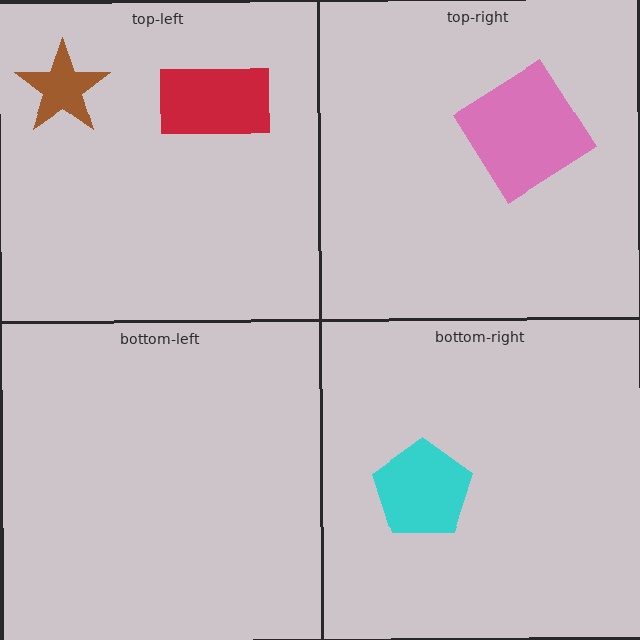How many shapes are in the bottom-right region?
1.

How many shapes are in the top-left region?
2.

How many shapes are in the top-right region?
1.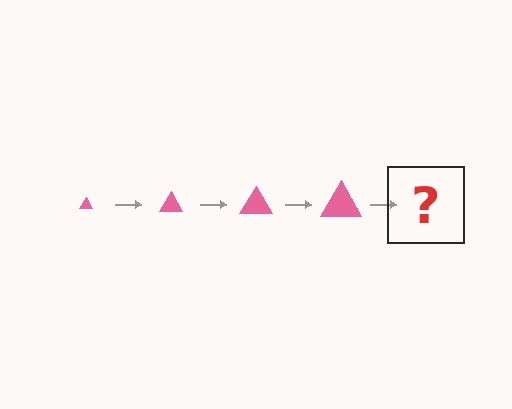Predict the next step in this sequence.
The next step is a pink triangle, larger than the previous one.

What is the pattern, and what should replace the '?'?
The pattern is that the triangle gets progressively larger each step. The '?' should be a pink triangle, larger than the previous one.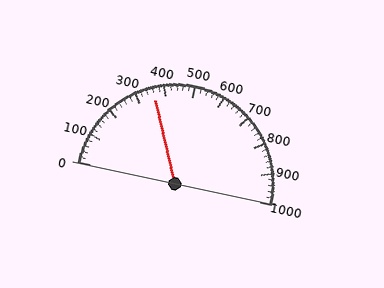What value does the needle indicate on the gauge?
The needle indicates approximately 360.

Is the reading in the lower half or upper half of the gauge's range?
The reading is in the lower half of the range (0 to 1000).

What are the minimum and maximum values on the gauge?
The gauge ranges from 0 to 1000.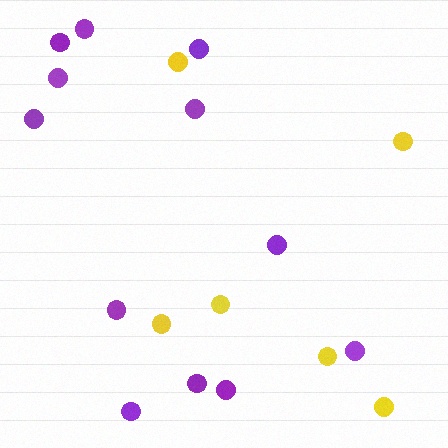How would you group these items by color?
There are 2 groups: one group of yellow circles (6) and one group of purple circles (12).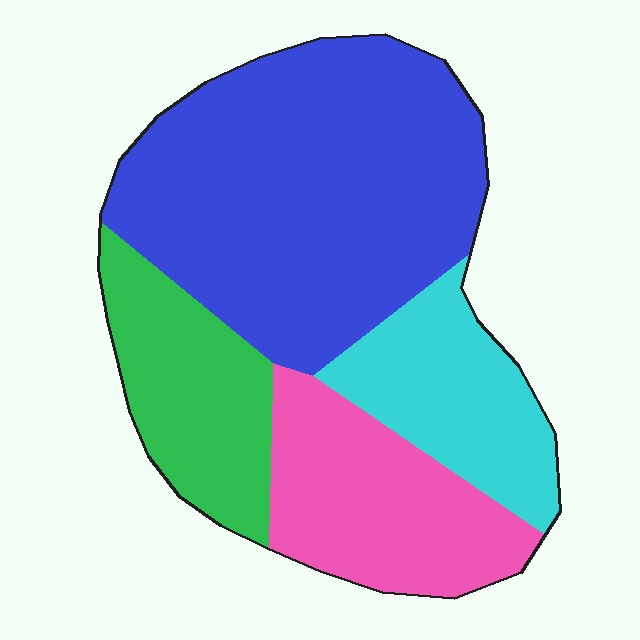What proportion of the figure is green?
Green covers around 15% of the figure.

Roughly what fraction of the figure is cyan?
Cyan covers roughly 15% of the figure.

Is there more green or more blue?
Blue.